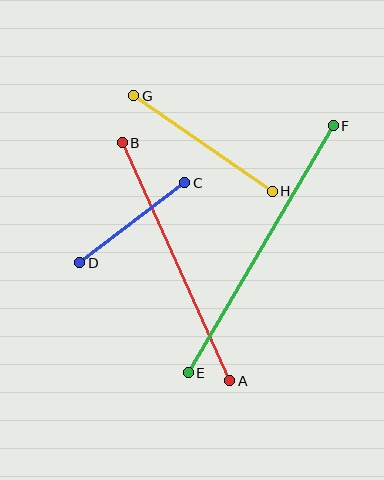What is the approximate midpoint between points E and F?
The midpoint is at approximately (261, 249) pixels.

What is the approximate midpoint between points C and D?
The midpoint is at approximately (132, 223) pixels.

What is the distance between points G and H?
The distance is approximately 168 pixels.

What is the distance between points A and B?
The distance is approximately 261 pixels.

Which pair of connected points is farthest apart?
Points E and F are farthest apart.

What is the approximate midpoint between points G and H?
The midpoint is at approximately (203, 143) pixels.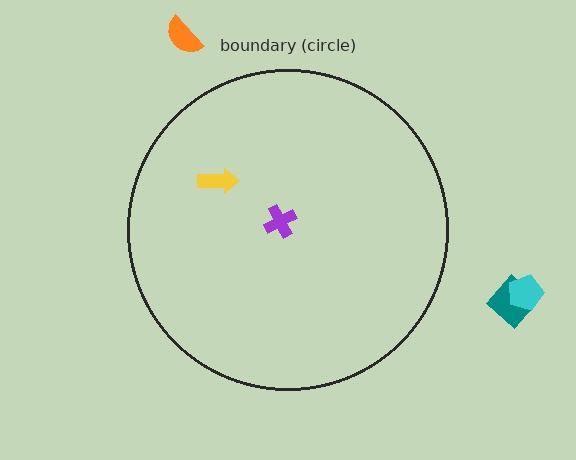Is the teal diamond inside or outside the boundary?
Outside.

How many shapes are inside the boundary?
2 inside, 3 outside.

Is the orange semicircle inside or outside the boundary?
Outside.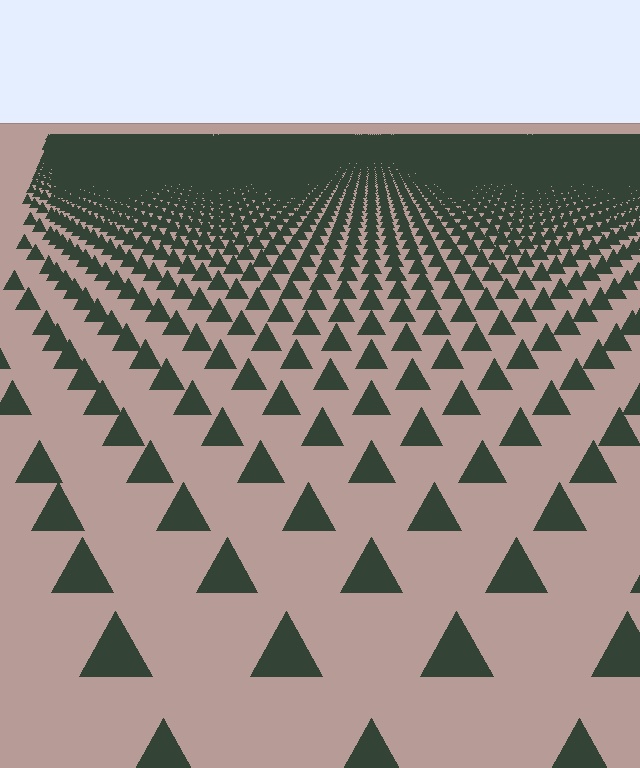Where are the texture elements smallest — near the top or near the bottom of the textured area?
Near the top.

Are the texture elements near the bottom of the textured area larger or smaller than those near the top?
Larger. Near the bottom, elements are closer to the viewer and appear at a bigger on-screen size.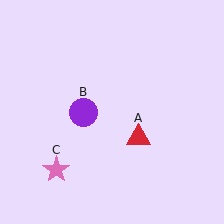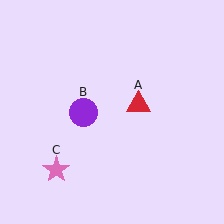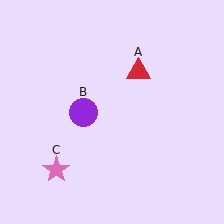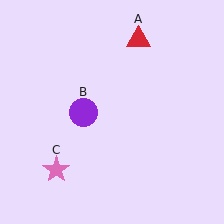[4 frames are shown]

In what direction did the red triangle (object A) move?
The red triangle (object A) moved up.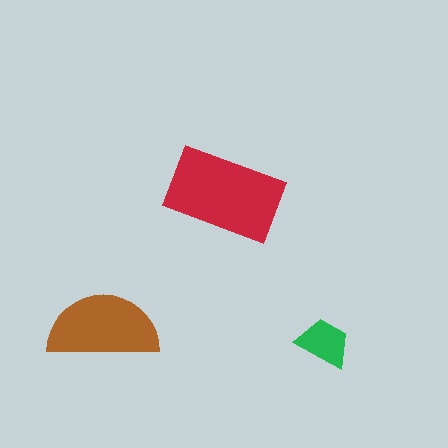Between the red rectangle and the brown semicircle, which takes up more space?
The red rectangle.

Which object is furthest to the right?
The green trapezoid is rightmost.